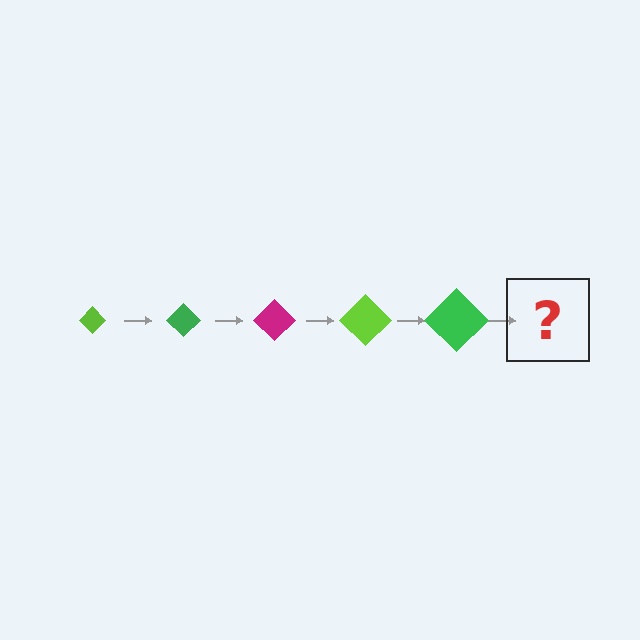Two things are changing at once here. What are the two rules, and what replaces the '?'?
The two rules are that the diamond grows larger each step and the color cycles through lime, green, and magenta. The '?' should be a magenta diamond, larger than the previous one.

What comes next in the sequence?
The next element should be a magenta diamond, larger than the previous one.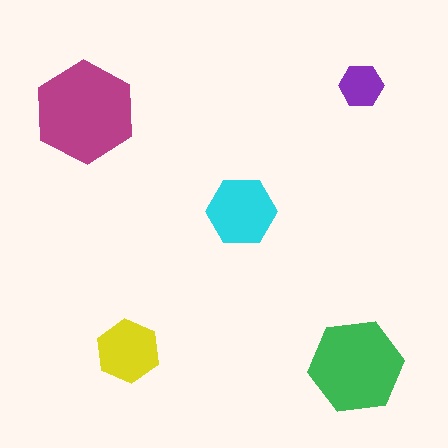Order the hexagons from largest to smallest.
the magenta one, the green one, the cyan one, the yellow one, the purple one.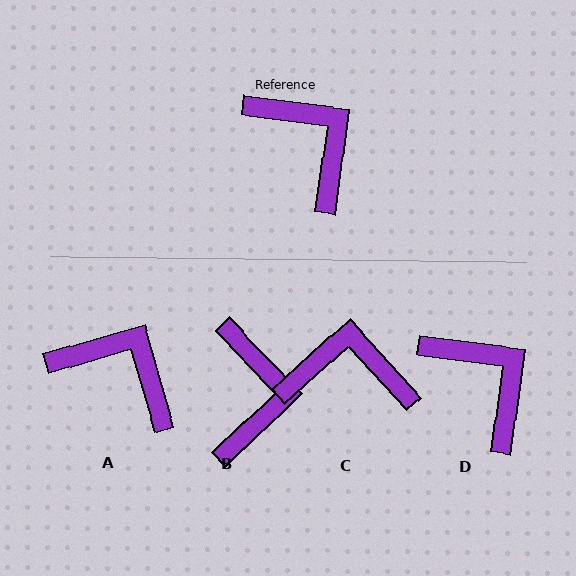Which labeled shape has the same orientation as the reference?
D.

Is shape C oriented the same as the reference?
No, it is off by about 50 degrees.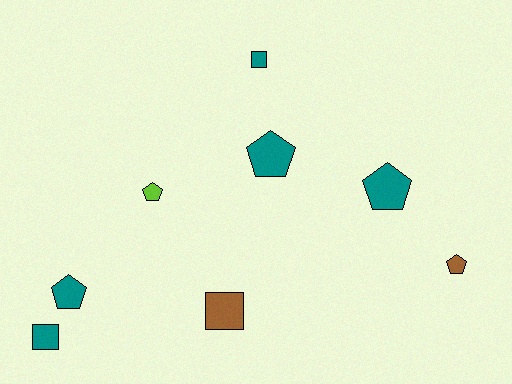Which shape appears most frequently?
Pentagon, with 5 objects.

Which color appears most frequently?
Teal, with 5 objects.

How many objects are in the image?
There are 8 objects.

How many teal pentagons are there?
There are 3 teal pentagons.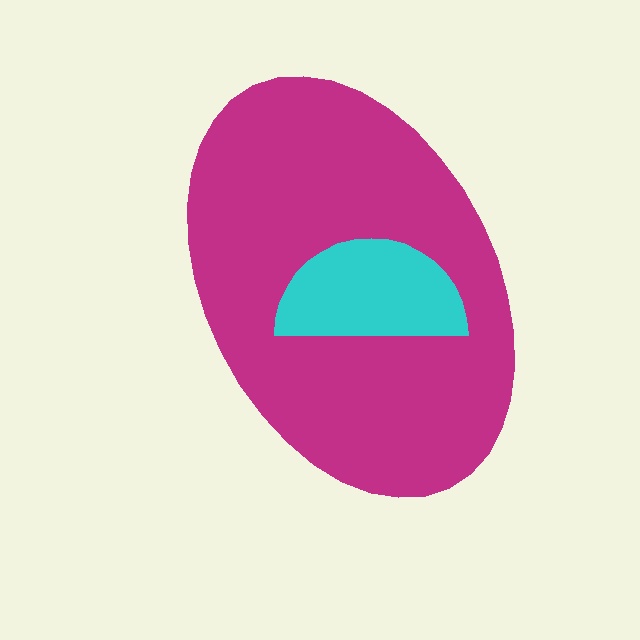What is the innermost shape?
The cyan semicircle.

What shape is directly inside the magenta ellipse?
The cyan semicircle.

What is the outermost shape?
The magenta ellipse.